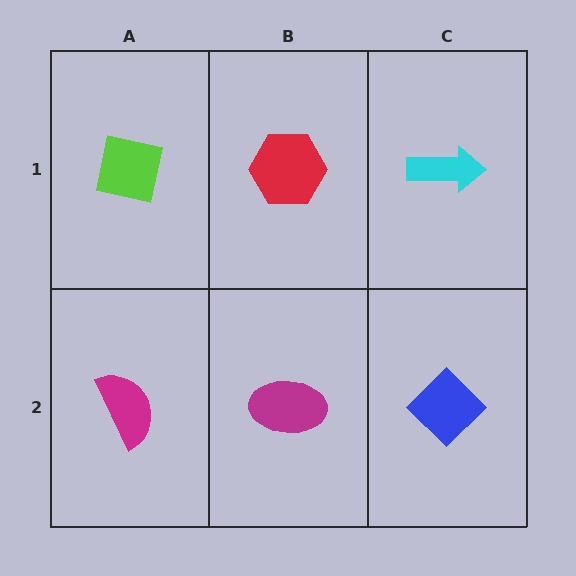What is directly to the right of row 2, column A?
A magenta ellipse.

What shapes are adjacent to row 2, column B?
A red hexagon (row 1, column B), a magenta semicircle (row 2, column A), a blue diamond (row 2, column C).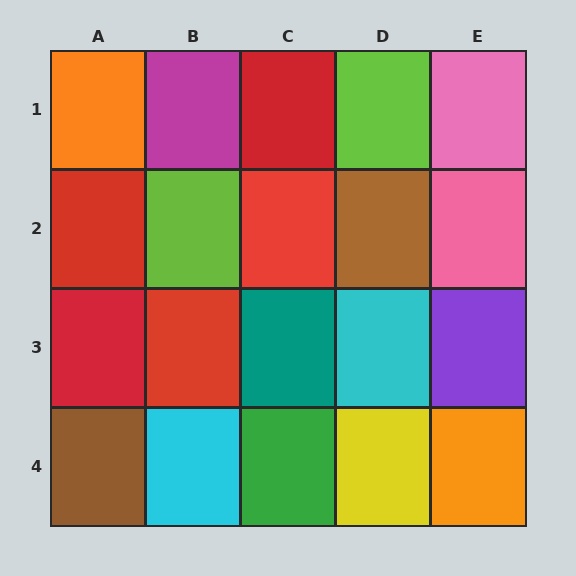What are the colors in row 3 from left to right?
Red, red, teal, cyan, purple.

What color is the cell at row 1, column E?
Pink.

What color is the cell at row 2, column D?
Brown.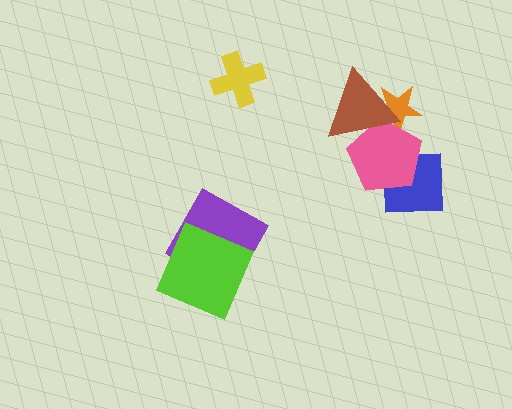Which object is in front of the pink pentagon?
The brown triangle is in front of the pink pentagon.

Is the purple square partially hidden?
Yes, it is partially covered by another shape.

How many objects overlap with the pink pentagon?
3 objects overlap with the pink pentagon.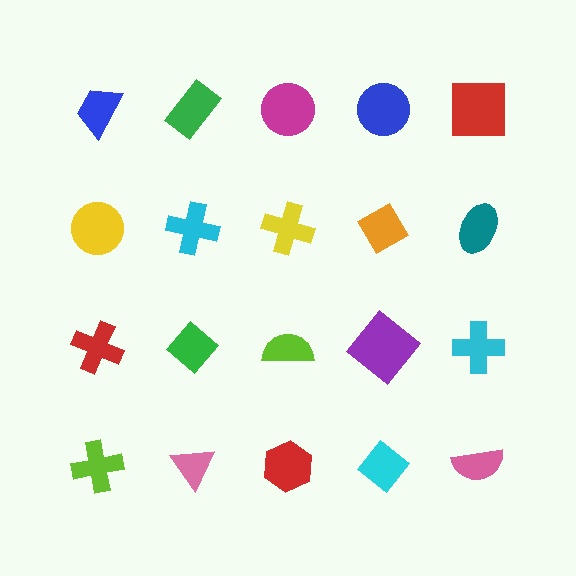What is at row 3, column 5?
A cyan cross.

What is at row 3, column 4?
A purple diamond.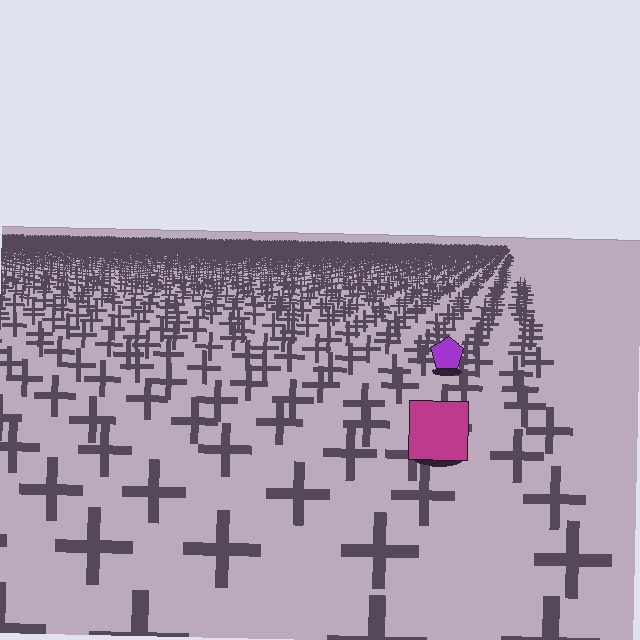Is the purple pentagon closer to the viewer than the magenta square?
No. The magenta square is closer — you can tell from the texture gradient: the ground texture is coarser near it.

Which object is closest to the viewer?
The magenta square is closest. The texture marks near it are larger and more spread out.